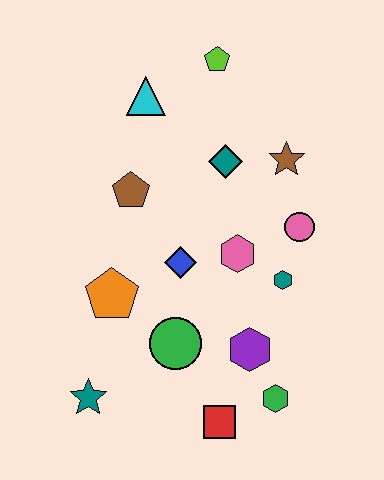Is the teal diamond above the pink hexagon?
Yes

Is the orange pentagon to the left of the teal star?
No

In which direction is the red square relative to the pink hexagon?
The red square is below the pink hexagon.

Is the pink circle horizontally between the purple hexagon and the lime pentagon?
No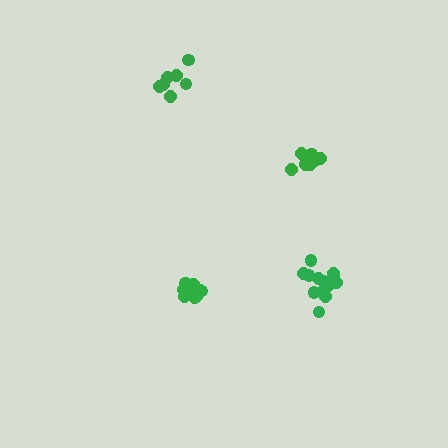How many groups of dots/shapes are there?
There are 4 groups.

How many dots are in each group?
Group 1: 9 dots, Group 2: 9 dots, Group 3: 7 dots, Group 4: 13 dots (38 total).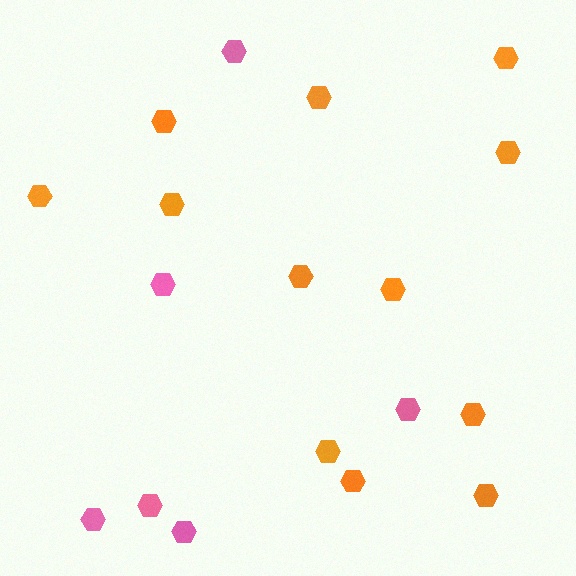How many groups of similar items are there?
There are 2 groups: one group of orange hexagons (12) and one group of pink hexagons (6).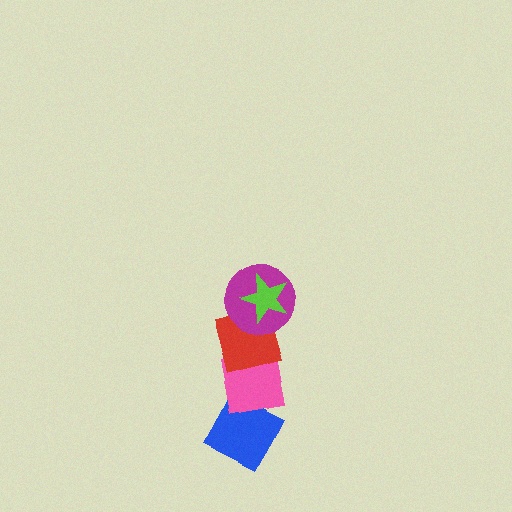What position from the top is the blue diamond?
The blue diamond is 5th from the top.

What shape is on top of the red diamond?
The magenta circle is on top of the red diamond.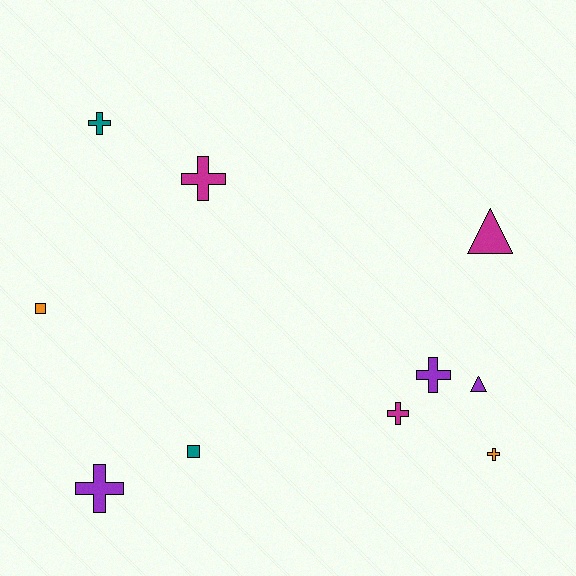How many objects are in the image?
There are 10 objects.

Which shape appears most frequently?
Cross, with 6 objects.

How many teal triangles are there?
There are no teal triangles.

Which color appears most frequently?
Purple, with 3 objects.